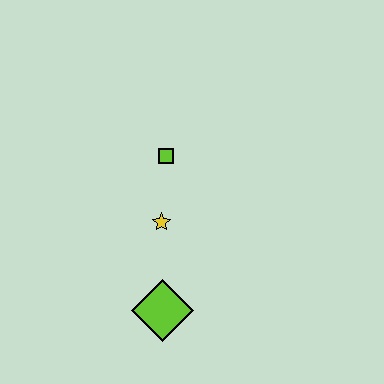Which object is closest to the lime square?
The yellow star is closest to the lime square.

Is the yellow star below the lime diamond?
No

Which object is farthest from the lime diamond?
The lime square is farthest from the lime diamond.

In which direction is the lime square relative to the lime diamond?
The lime square is above the lime diamond.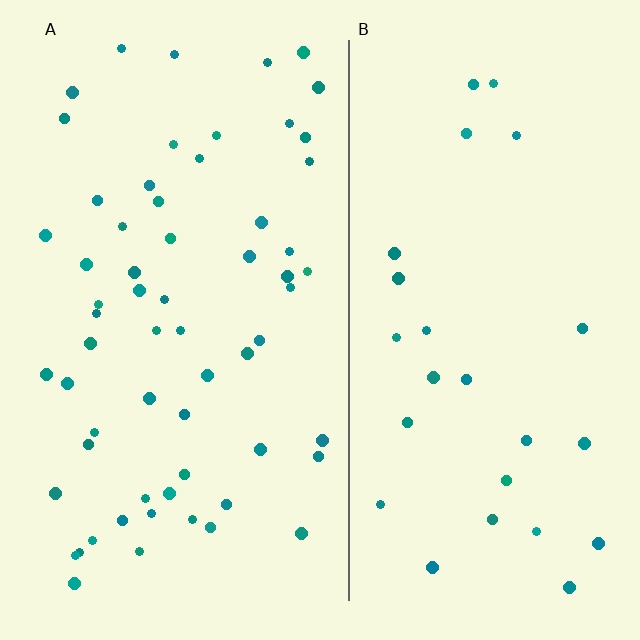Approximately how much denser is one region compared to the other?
Approximately 2.4× — region A over region B.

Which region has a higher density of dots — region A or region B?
A (the left).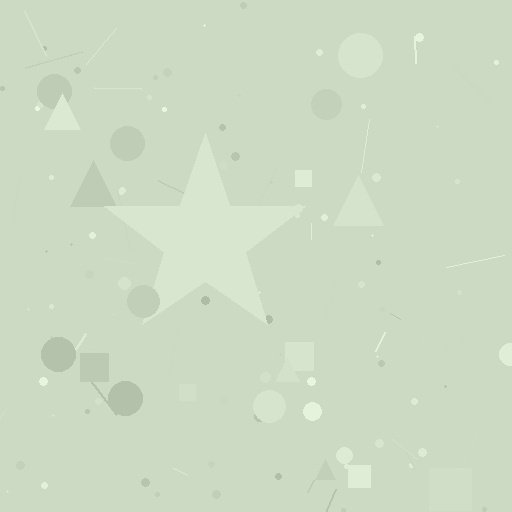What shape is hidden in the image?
A star is hidden in the image.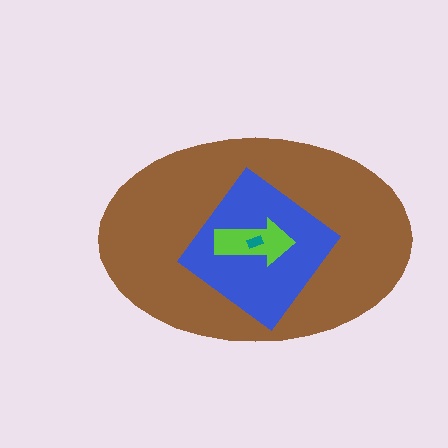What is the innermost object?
The teal rectangle.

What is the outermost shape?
The brown ellipse.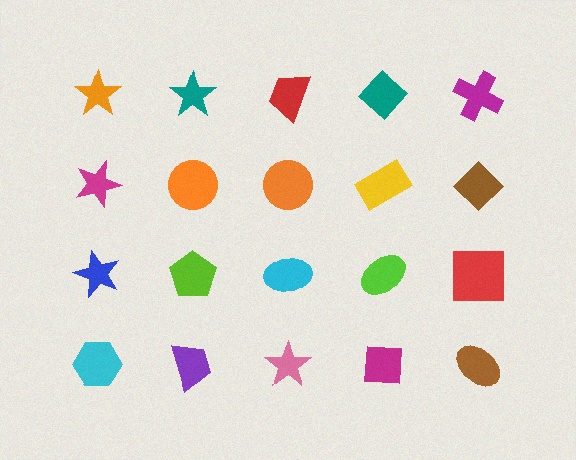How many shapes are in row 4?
5 shapes.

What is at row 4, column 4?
A magenta square.